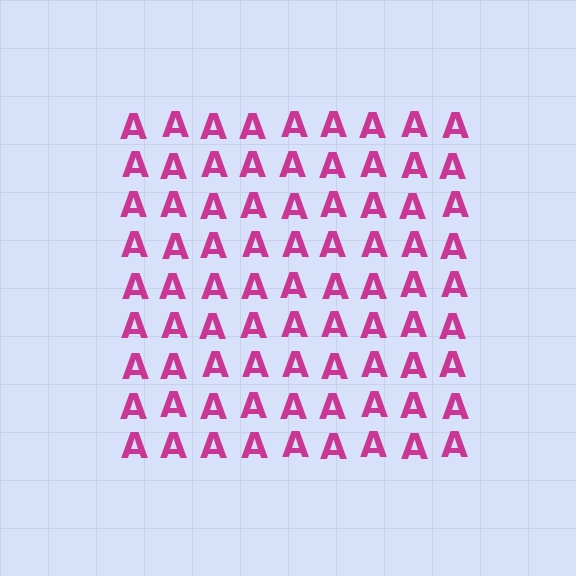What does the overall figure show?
The overall figure shows a square.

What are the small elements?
The small elements are letter A's.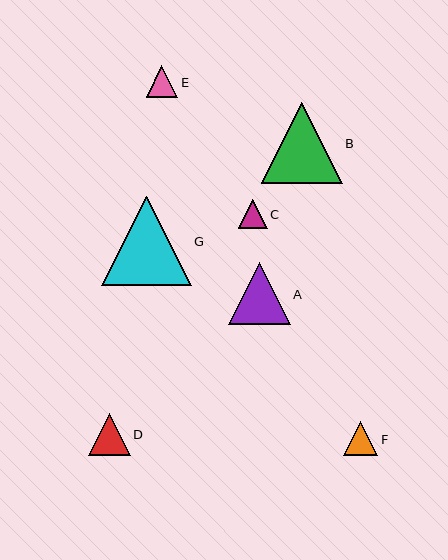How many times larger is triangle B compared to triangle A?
Triangle B is approximately 1.3 times the size of triangle A.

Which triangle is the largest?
Triangle G is the largest with a size of approximately 89 pixels.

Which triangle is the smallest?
Triangle C is the smallest with a size of approximately 29 pixels.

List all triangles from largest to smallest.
From largest to smallest: G, B, A, D, F, E, C.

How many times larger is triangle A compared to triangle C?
Triangle A is approximately 2.1 times the size of triangle C.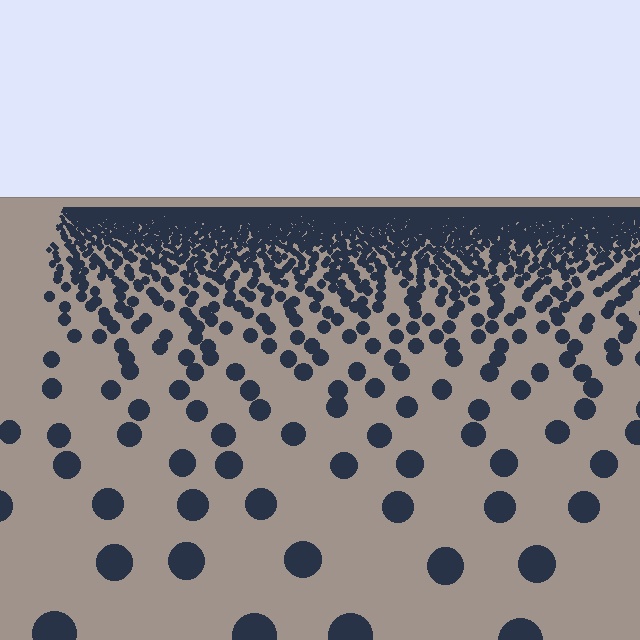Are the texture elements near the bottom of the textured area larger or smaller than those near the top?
Larger. Near the bottom, elements are closer to the viewer and appear at a bigger on-screen size.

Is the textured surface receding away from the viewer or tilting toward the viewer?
The surface is receding away from the viewer. Texture elements get smaller and denser toward the top.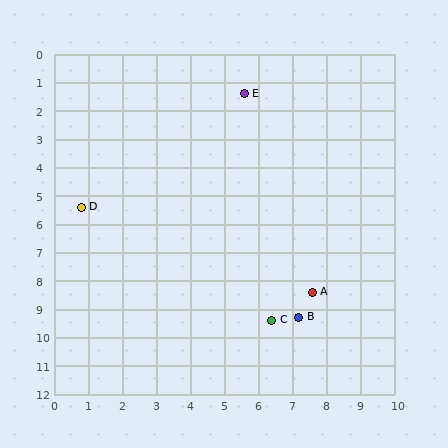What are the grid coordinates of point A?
Point A is at approximately (7.6, 8.4).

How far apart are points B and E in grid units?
Points B and E are about 8.1 grid units apart.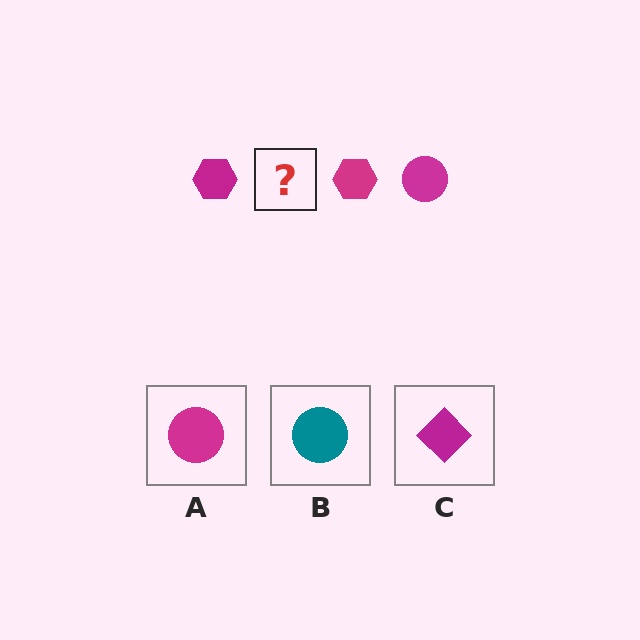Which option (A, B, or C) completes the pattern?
A.